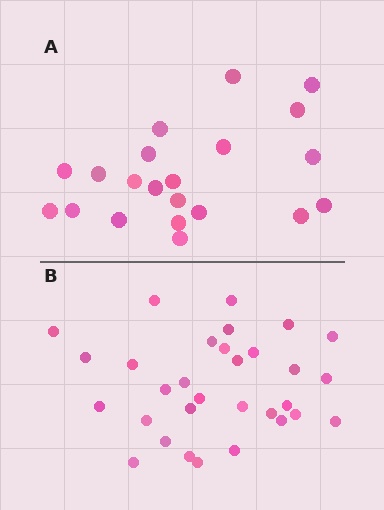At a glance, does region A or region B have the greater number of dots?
Region B (the bottom region) has more dots.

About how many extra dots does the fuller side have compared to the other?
Region B has roughly 10 or so more dots than region A.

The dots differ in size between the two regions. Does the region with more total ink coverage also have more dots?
No. Region A has more total ink coverage because its dots are larger, but region B actually contains more individual dots. Total area can be misleading — the number of items is what matters here.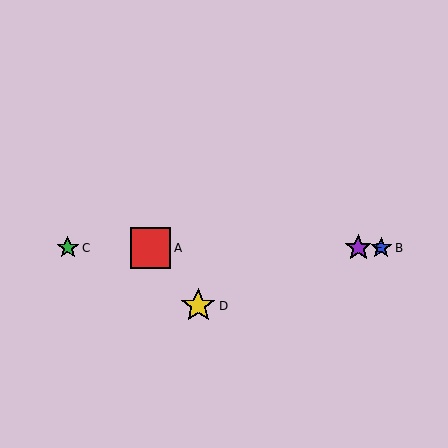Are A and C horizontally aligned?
Yes, both are at y≈248.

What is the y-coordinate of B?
Object B is at y≈248.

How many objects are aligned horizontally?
4 objects (A, B, C, E) are aligned horizontally.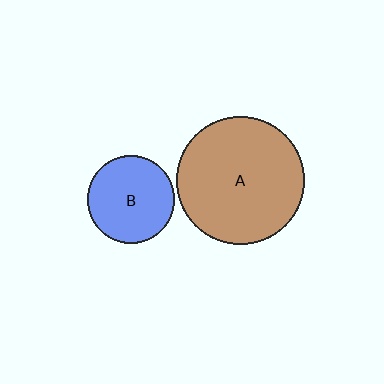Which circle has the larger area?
Circle A (brown).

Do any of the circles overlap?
No, none of the circles overlap.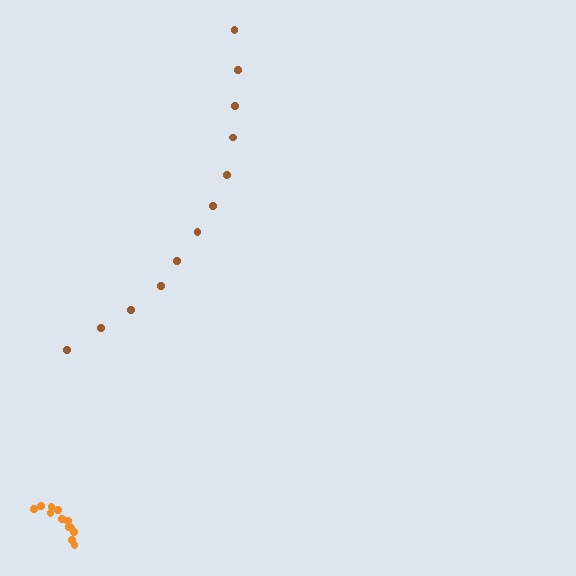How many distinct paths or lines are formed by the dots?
There are 2 distinct paths.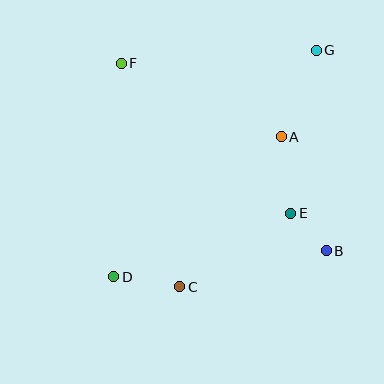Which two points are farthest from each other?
Points D and G are farthest from each other.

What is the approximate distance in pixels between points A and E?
The distance between A and E is approximately 77 pixels.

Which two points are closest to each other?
Points B and E are closest to each other.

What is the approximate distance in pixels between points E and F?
The distance between E and F is approximately 226 pixels.